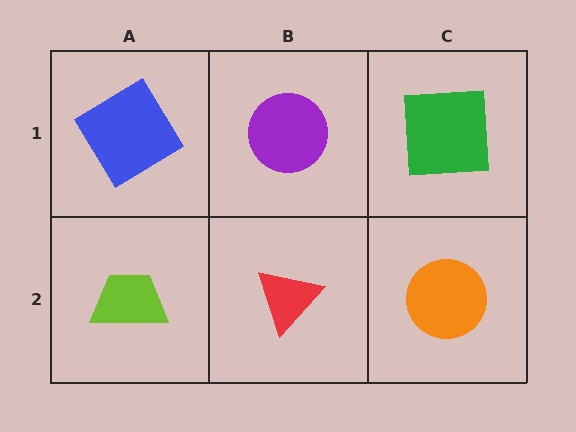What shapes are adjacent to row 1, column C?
An orange circle (row 2, column C), a purple circle (row 1, column B).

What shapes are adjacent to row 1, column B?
A red triangle (row 2, column B), a blue diamond (row 1, column A), a green square (row 1, column C).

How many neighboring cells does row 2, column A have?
2.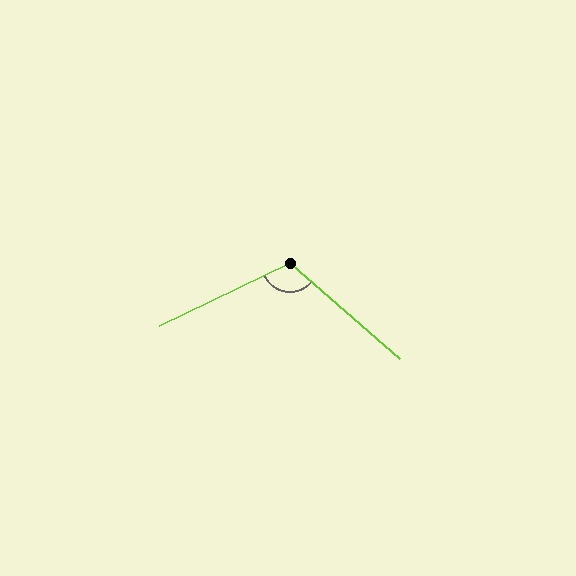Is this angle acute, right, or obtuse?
It is obtuse.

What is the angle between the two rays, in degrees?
Approximately 113 degrees.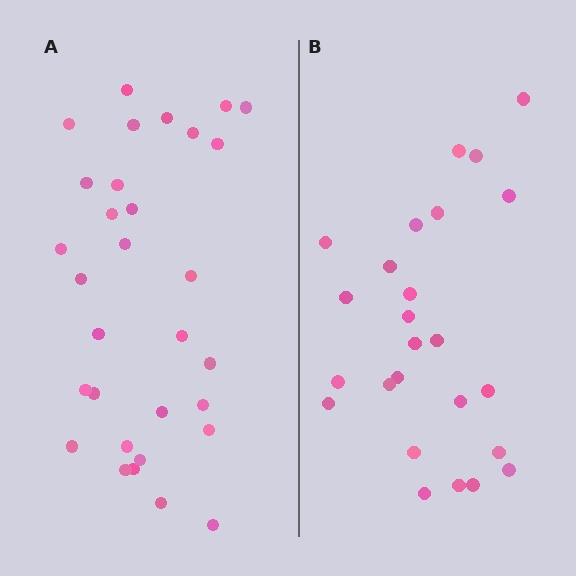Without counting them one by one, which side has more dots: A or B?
Region A (the left region) has more dots.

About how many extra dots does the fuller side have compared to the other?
Region A has about 6 more dots than region B.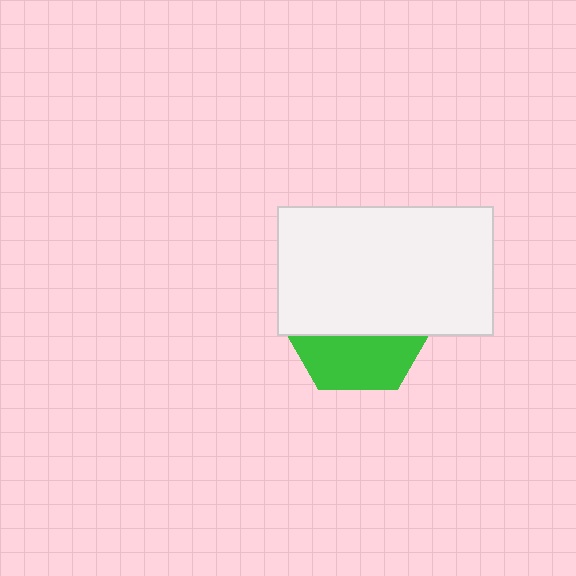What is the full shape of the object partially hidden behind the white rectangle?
The partially hidden object is a green hexagon.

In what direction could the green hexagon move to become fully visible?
The green hexagon could move down. That would shift it out from behind the white rectangle entirely.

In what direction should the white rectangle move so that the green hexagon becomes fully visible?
The white rectangle should move up. That is the shortest direction to clear the overlap and leave the green hexagon fully visible.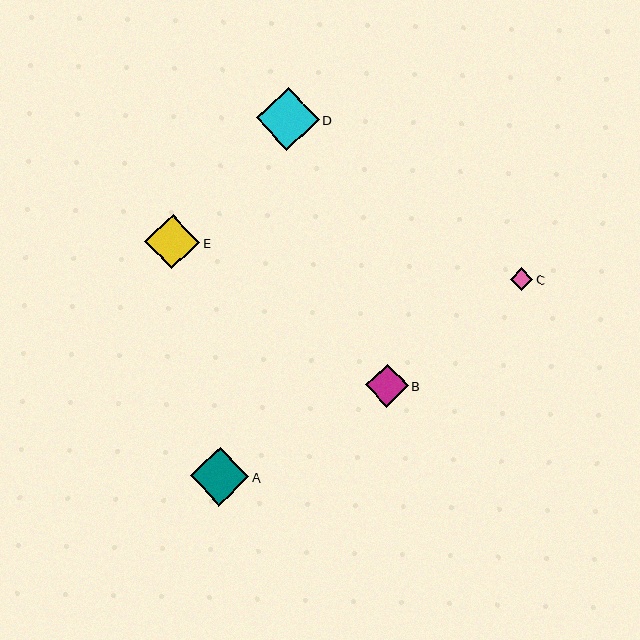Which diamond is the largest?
Diamond D is the largest with a size of approximately 63 pixels.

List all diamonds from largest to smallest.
From largest to smallest: D, A, E, B, C.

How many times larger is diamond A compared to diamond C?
Diamond A is approximately 2.6 times the size of diamond C.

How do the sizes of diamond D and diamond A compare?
Diamond D and diamond A are approximately the same size.